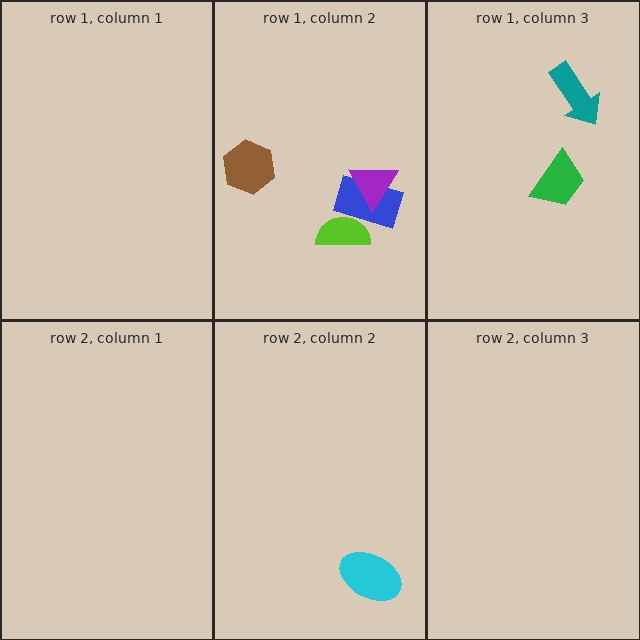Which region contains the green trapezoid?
The row 1, column 3 region.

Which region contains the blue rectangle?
The row 1, column 2 region.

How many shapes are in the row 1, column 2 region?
4.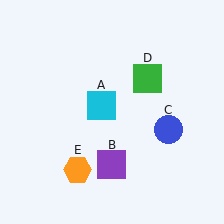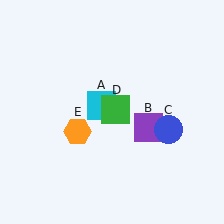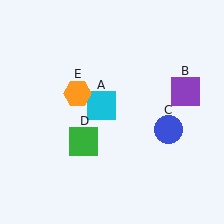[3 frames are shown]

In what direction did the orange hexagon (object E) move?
The orange hexagon (object E) moved up.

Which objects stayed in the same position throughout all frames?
Cyan square (object A) and blue circle (object C) remained stationary.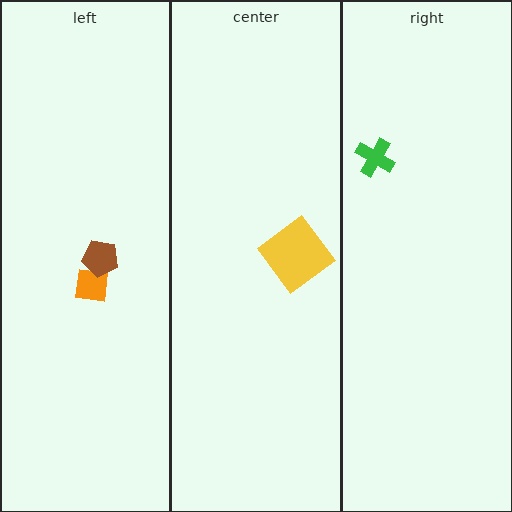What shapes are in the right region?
The green cross.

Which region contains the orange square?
The left region.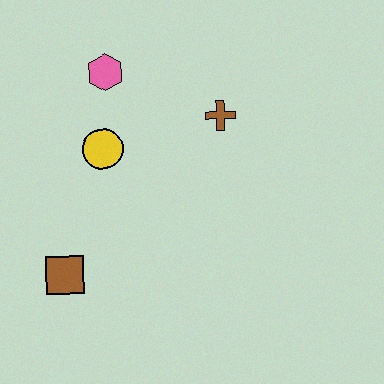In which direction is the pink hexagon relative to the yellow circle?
The pink hexagon is above the yellow circle.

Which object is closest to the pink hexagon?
The yellow circle is closest to the pink hexagon.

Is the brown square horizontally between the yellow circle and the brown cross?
No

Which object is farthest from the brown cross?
The brown square is farthest from the brown cross.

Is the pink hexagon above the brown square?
Yes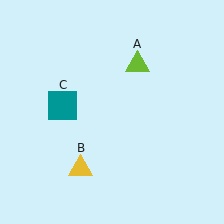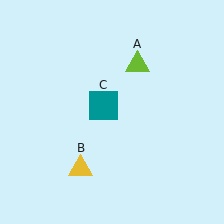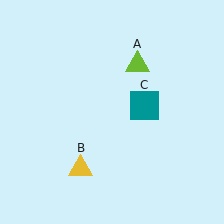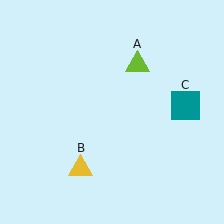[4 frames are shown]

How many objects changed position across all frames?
1 object changed position: teal square (object C).